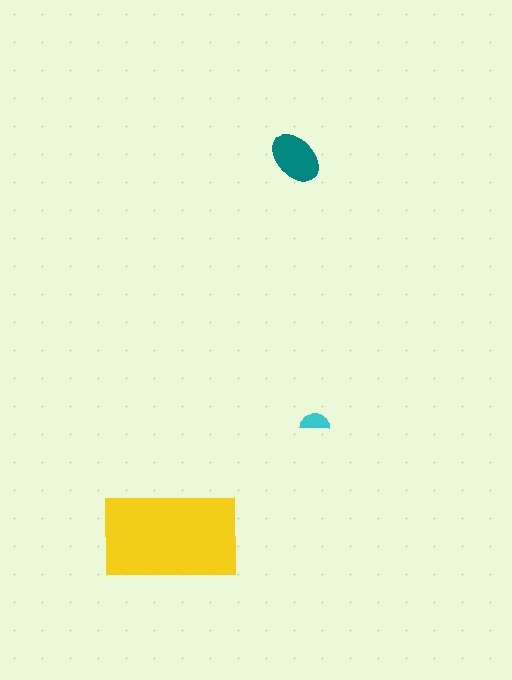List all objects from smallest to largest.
The cyan semicircle, the teal ellipse, the yellow rectangle.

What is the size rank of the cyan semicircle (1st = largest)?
3rd.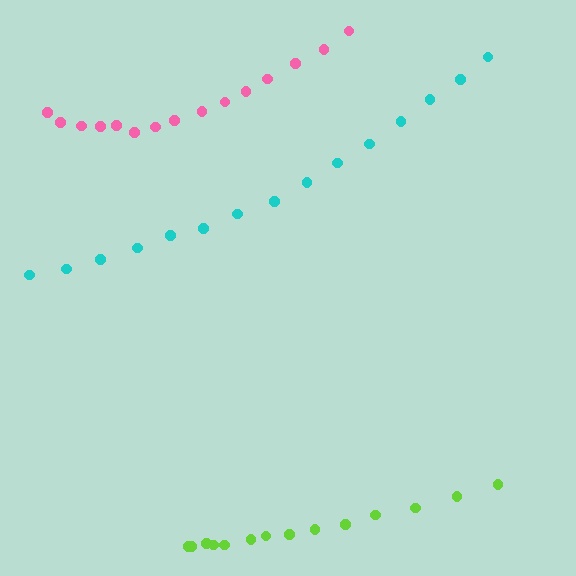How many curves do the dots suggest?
There are 3 distinct paths.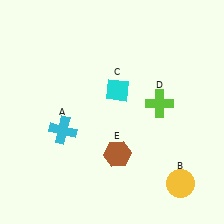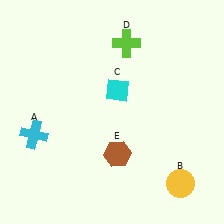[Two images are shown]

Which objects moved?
The objects that moved are: the cyan cross (A), the lime cross (D).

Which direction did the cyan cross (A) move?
The cyan cross (A) moved left.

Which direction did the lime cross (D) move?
The lime cross (D) moved up.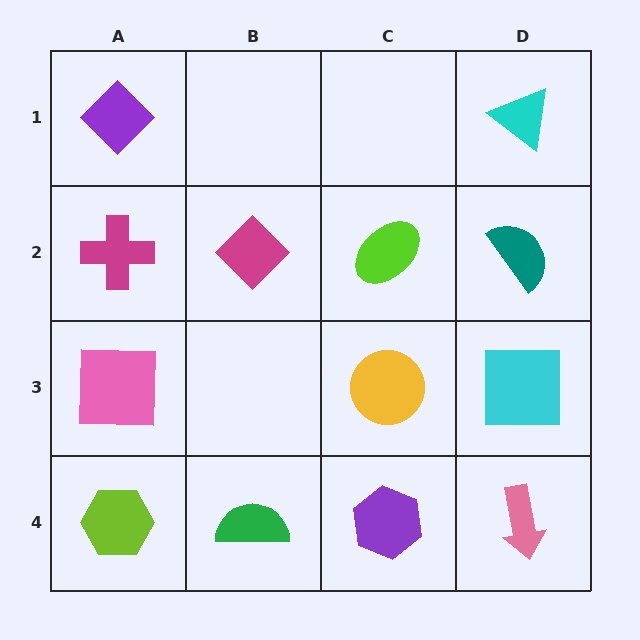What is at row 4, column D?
A pink arrow.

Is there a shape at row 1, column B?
No, that cell is empty.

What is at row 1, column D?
A cyan triangle.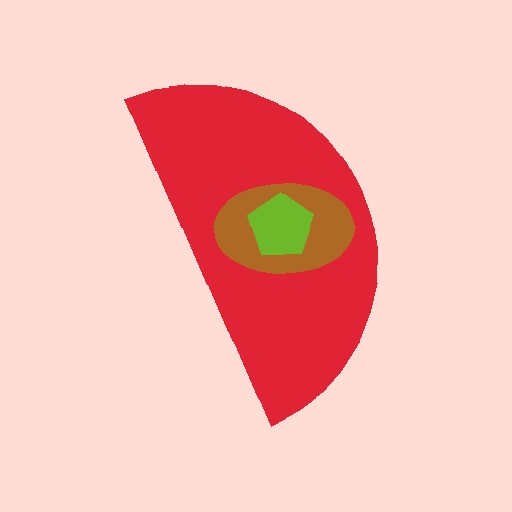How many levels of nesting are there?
3.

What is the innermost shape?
The lime pentagon.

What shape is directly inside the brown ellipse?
The lime pentagon.